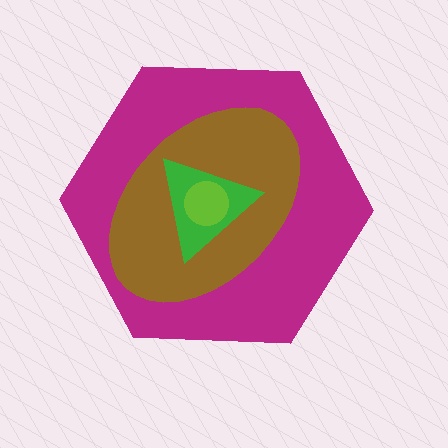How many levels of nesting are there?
4.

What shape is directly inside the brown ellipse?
The green triangle.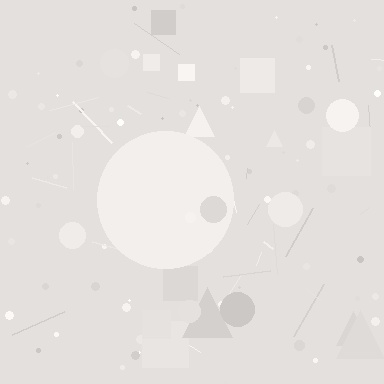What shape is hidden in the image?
A circle is hidden in the image.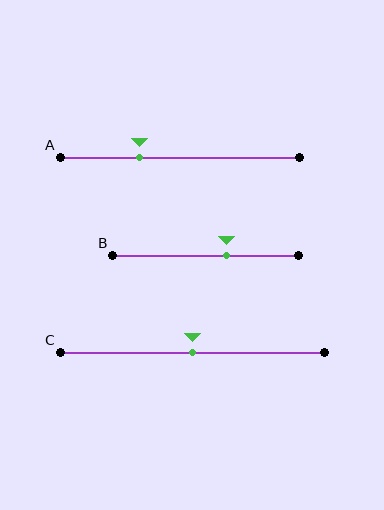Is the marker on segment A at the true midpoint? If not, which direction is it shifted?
No, the marker on segment A is shifted to the left by about 17% of the segment length.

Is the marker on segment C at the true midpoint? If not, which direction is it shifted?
Yes, the marker on segment C is at the true midpoint.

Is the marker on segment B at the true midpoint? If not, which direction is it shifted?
No, the marker on segment B is shifted to the right by about 11% of the segment length.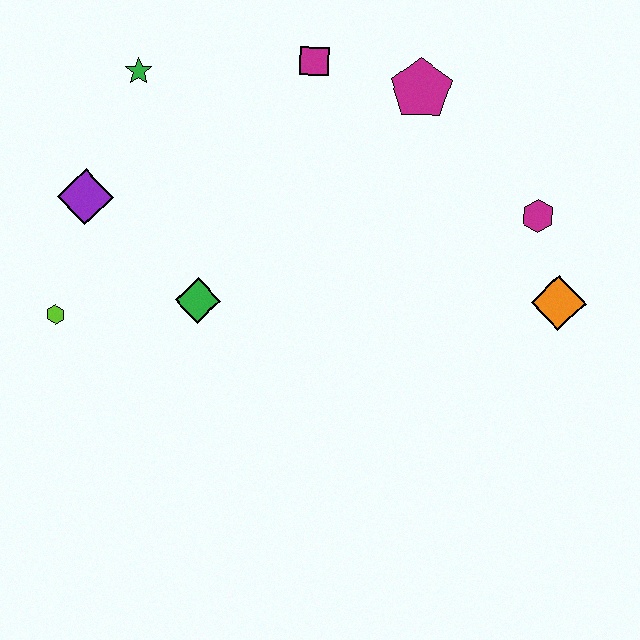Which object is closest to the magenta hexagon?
The orange diamond is closest to the magenta hexagon.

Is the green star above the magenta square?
No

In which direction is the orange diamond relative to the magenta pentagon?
The orange diamond is below the magenta pentagon.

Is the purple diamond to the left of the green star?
Yes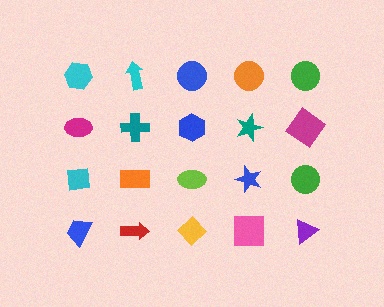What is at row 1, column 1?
A cyan hexagon.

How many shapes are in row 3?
5 shapes.